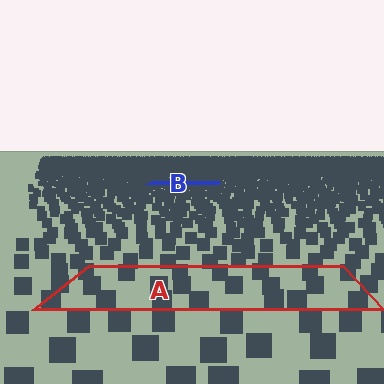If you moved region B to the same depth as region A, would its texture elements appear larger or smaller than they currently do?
They would appear larger. At a closer depth, the same texture elements are projected at a bigger on-screen size.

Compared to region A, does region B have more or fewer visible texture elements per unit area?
Region B has more texture elements per unit area — they are packed more densely because it is farther away.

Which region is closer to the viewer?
Region A is closer. The texture elements there are larger and more spread out.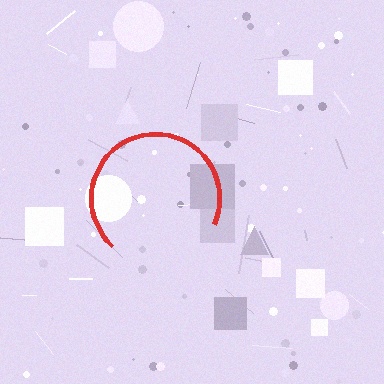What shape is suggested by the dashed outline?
The dashed outline suggests a circle.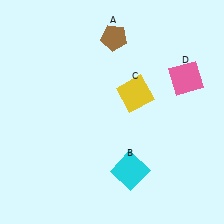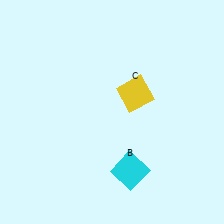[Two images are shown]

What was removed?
The brown pentagon (A), the pink square (D) were removed in Image 2.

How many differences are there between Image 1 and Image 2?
There are 2 differences between the two images.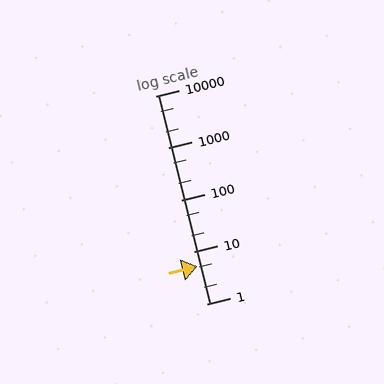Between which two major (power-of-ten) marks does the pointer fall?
The pointer is between 1 and 10.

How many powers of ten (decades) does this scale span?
The scale spans 4 decades, from 1 to 10000.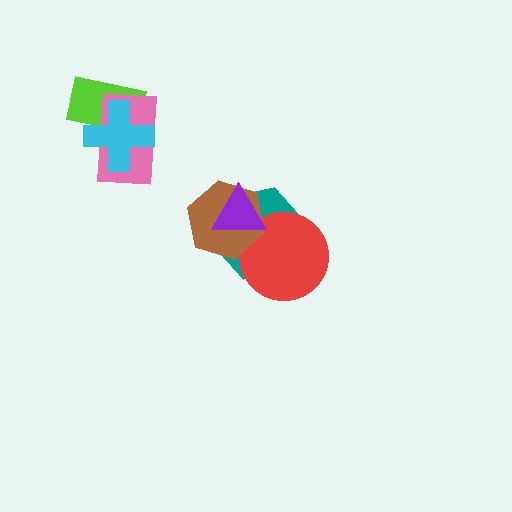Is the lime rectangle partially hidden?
Yes, it is partially covered by another shape.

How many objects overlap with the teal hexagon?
3 objects overlap with the teal hexagon.